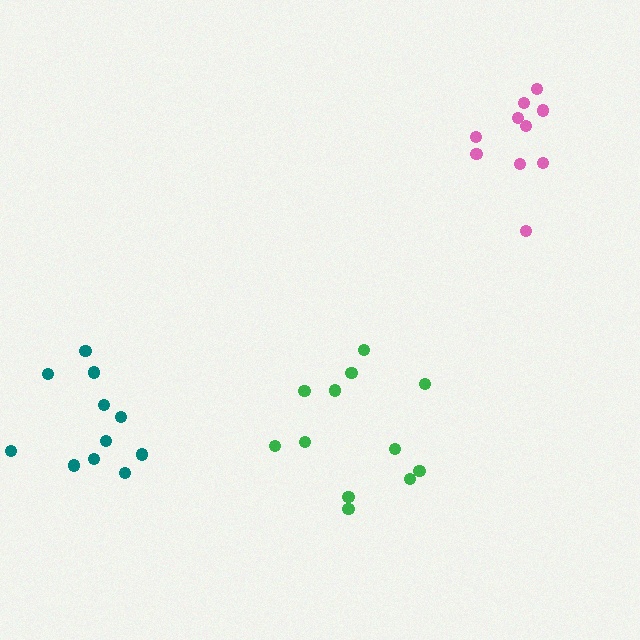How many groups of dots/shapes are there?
There are 3 groups.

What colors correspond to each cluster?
The clusters are colored: pink, teal, green.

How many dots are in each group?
Group 1: 10 dots, Group 2: 11 dots, Group 3: 12 dots (33 total).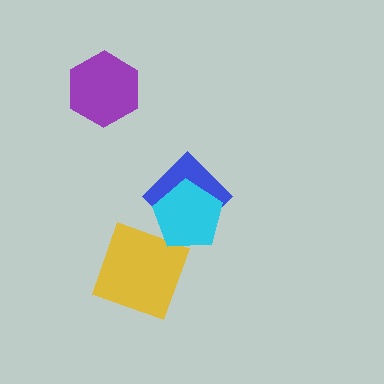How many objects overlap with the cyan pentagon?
1 object overlaps with the cyan pentagon.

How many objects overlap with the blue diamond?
1 object overlaps with the blue diamond.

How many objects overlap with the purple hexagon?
0 objects overlap with the purple hexagon.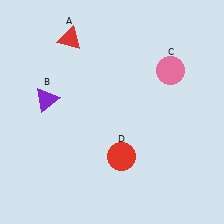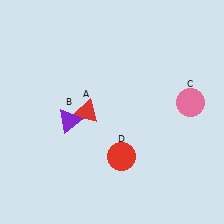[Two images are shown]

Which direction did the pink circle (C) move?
The pink circle (C) moved down.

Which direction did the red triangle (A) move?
The red triangle (A) moved down.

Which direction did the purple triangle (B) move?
The purple triangle (B) moved right.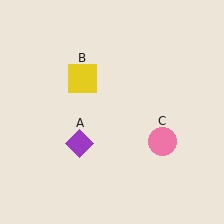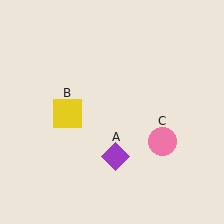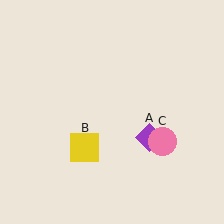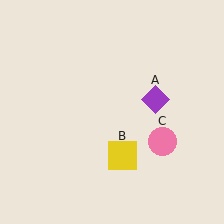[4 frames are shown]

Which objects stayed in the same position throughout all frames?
Pink circle (object C) remained stationary.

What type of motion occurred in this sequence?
The purple diamond (object A), yellow square (object B) rotated counterclockwise around the center of the scene.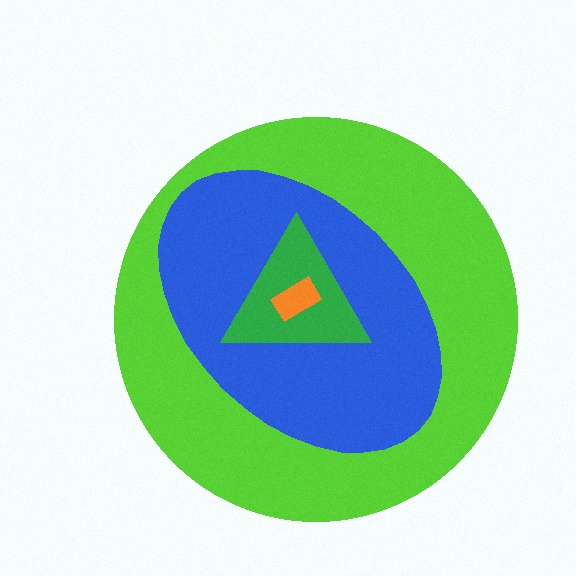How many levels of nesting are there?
4.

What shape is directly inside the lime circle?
The blue ellipse.